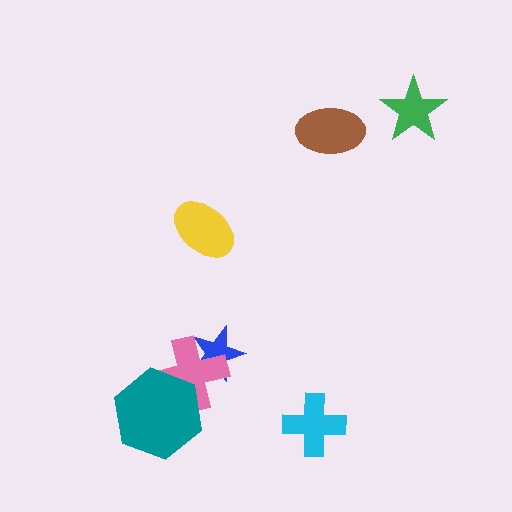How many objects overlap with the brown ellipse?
0 objects overlap with the brown ellipse.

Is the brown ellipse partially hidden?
No, no other shape covers it.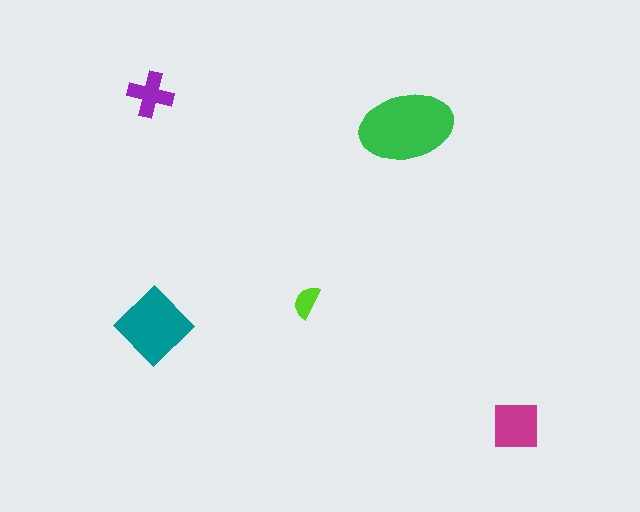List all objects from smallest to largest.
The lime semicircle, the purple cross, the magenta square, the teal diamond, the green ellipse.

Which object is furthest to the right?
The magenta square is rightmost.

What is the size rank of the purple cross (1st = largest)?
4th.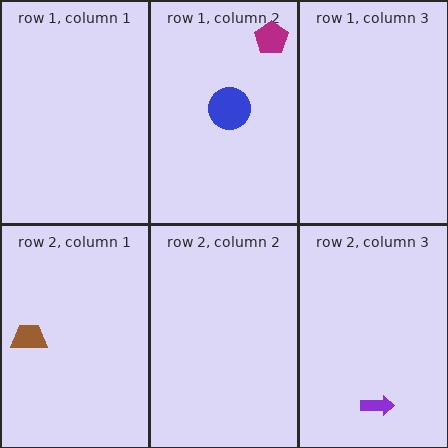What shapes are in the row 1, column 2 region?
The magenta pentagon, the blue circle.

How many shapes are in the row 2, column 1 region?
1.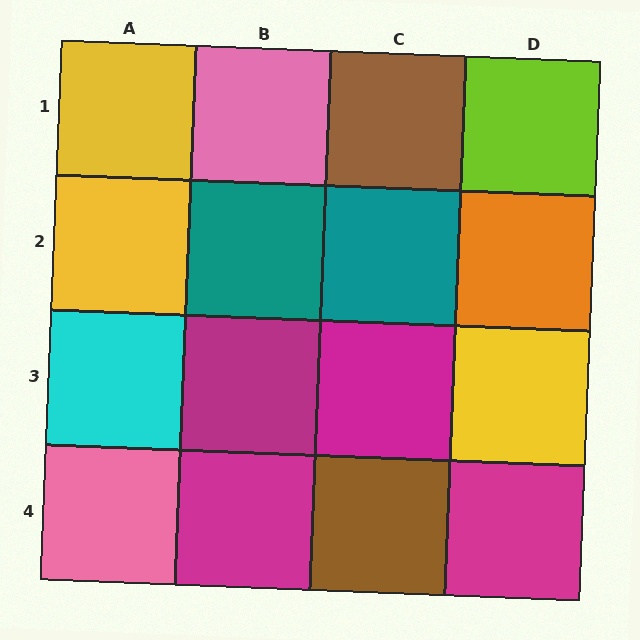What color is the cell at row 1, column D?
Lime.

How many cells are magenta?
4 cells are magenta.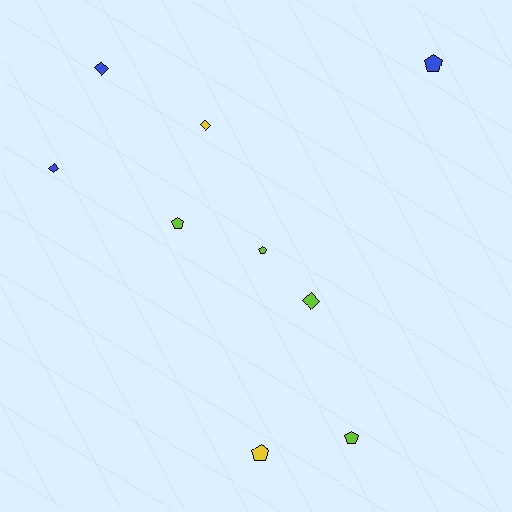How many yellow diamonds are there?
There is 1 yellow diamond.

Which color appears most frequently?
Lime, with 4 objects.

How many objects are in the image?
There are 9 objects.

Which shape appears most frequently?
Pentagon, with 5 objects.